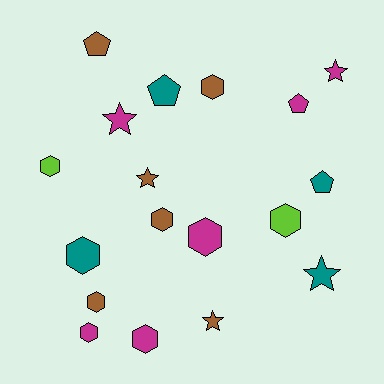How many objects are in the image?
There are 18 objects.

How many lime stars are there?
There are no lime stars.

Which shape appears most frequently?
Hexagon, with 9 objects.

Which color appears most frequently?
Magenta, with 6 objects.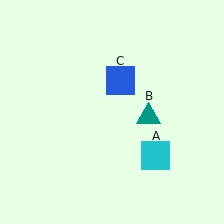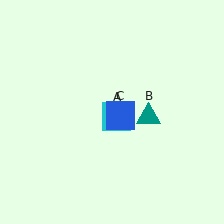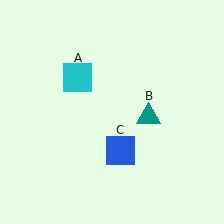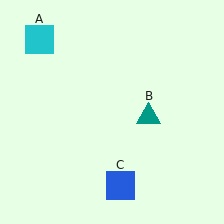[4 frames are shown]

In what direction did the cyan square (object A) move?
The cyan square (object A) moved up and to the left.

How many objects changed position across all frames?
2 objects changed position: cyan square (object A), blue square (object C).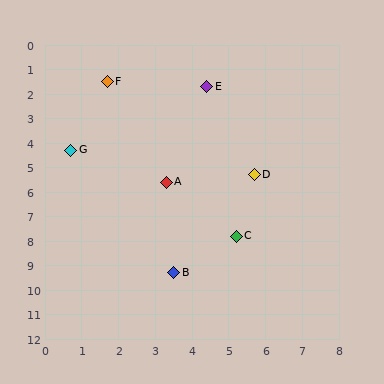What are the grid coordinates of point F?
Point F is at approximately (1.7, 1.5).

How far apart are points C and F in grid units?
Points C and F are about 7.2 grid units apart.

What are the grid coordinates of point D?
Point D is at approximately (5.7, 5.3).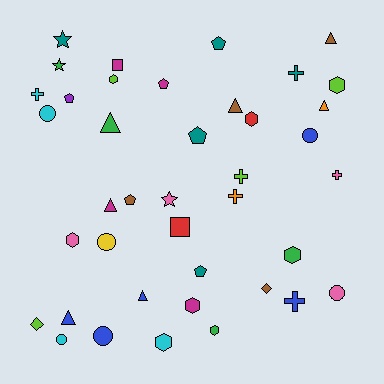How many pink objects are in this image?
There are 4 pink objects.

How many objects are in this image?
There are 40 objects.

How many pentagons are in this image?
There are 6 pentagons.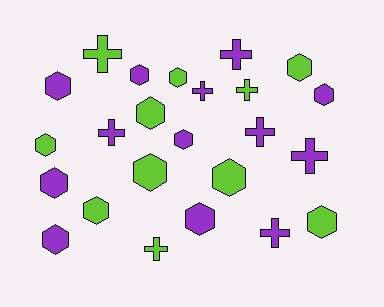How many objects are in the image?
There are 24 objects.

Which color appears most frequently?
Purple, with 13 objects.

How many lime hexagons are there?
There are 8 lime hexagons.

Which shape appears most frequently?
Hexagon, with 15 objects.